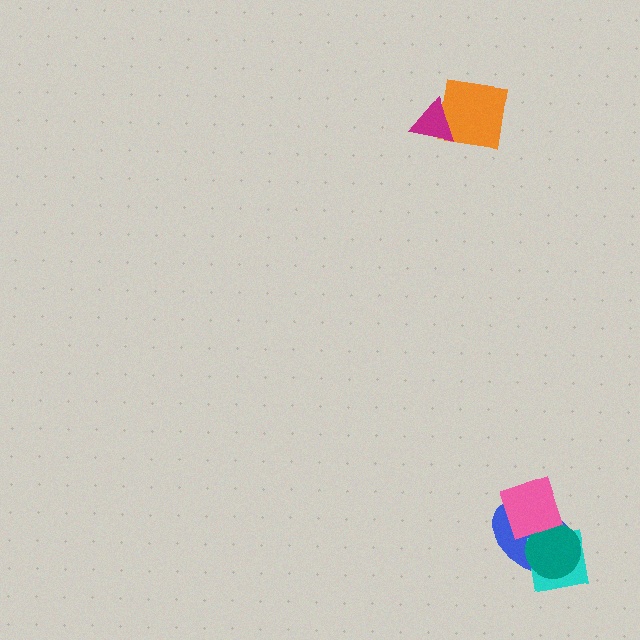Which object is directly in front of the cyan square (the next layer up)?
The teal circle is directly in front of the cyan square.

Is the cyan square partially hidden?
Yes, it is partially covered by another shape.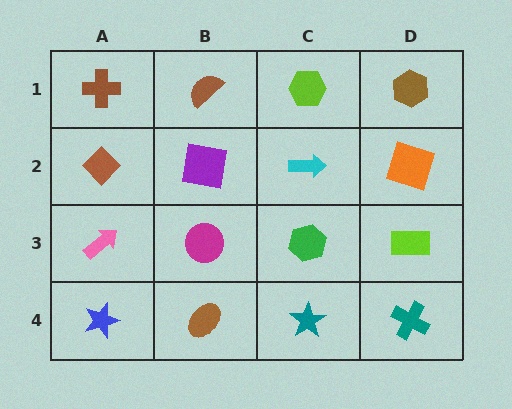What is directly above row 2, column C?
A lime hexagon.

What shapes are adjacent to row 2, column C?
A lime hexagon (row 1, column C), a green hexagon (row 3, column C), a purple square (row 2, column B), an orange square (row 2, column D).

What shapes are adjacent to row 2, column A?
A brown cross (row 1, column A), a pink arrow (row 3, column A), a purple square (row 2, column B).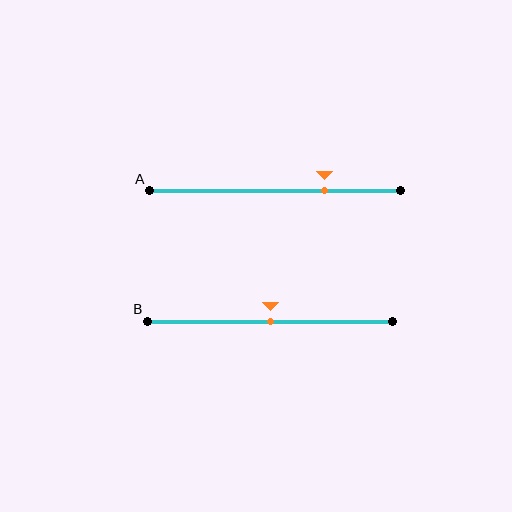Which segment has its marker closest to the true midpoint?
Segment B has its marker closest to the true midpoint.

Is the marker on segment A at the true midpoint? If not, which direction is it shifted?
No, the marker on segment A is shifted to the right by about 20% of the segment length.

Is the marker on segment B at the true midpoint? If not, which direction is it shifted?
Yes, the marker on segment B is at the true midpoint.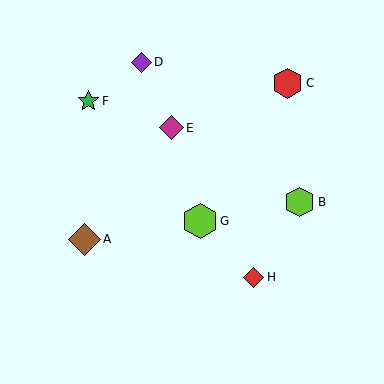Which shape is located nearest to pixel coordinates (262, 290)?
The red diamond (labeled H) at (253, 277) is nearest to that location.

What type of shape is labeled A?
Shape A is a brown diamond.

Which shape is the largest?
The lime hexagon (labeled G) is the largest.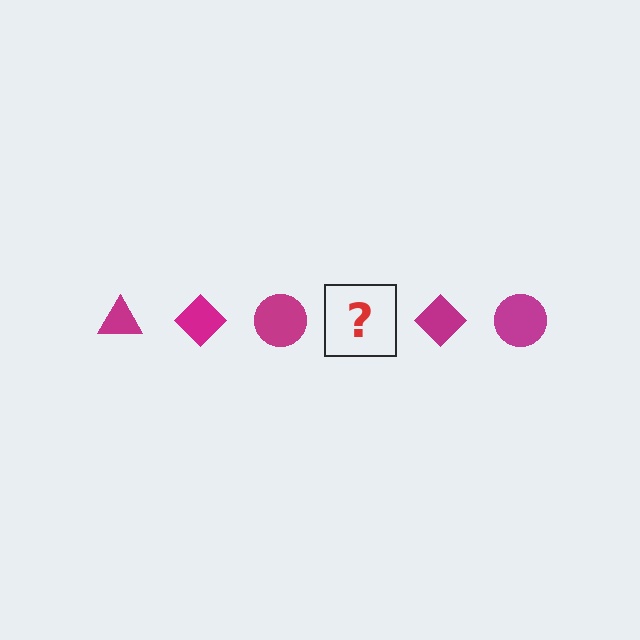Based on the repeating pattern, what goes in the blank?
The blank should be a magenta triangle.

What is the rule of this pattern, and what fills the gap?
The rule is that the pattern cycles through triangle, diamond, circle shapes in magenta. The gap should be filled with a magenta triangle.